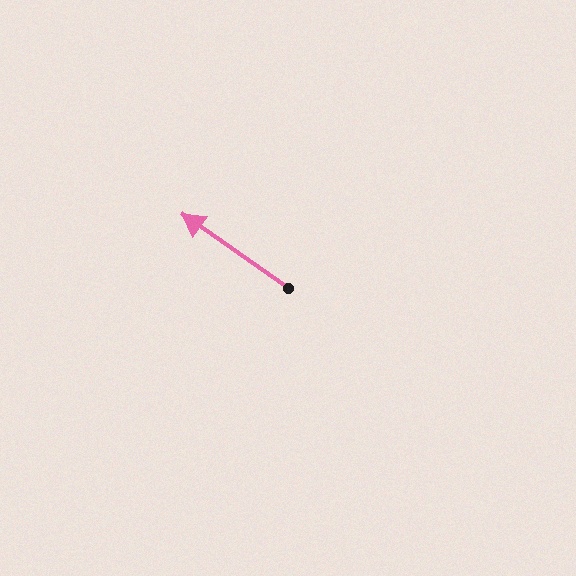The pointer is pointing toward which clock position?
Roughly 10 o'clock.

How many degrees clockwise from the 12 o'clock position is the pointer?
Approximately 305 degrees.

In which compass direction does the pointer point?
Northwest.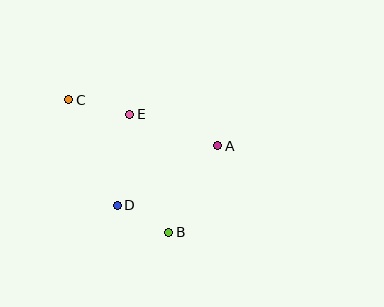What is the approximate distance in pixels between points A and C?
The distance between A and C is approximately 156 pixels.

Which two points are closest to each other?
Points B and D are closest to each other.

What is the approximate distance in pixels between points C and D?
The distance between C and D is approximately 116 pixels.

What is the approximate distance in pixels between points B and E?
The distance between B and E is approximately 124 pixels.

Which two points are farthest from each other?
Points B and C are farthest from each other.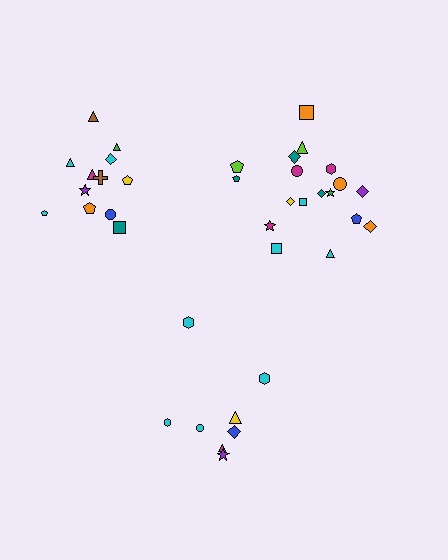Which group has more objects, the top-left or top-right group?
The top-right group.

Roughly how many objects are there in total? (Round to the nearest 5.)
Roughly 40 objects in total.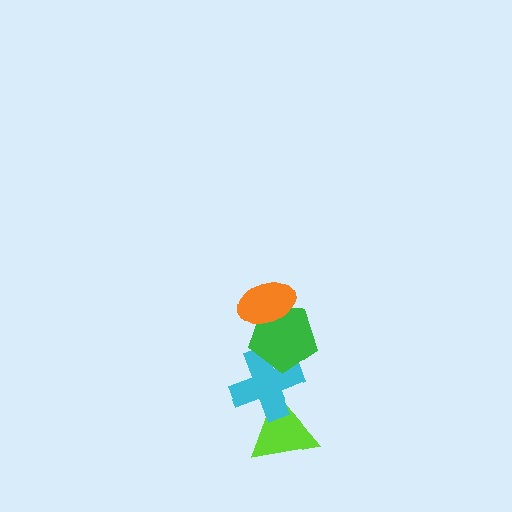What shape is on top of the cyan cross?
The green pentagon is on top of the cyan cross.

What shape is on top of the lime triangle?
The cyan cross is on top of the lime triangle.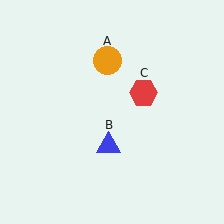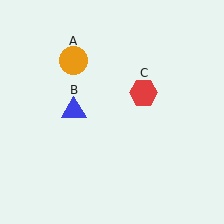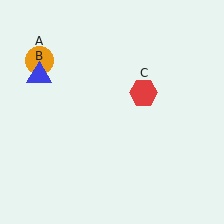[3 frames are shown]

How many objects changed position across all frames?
2 objects changed position: orange circle (object A), blue triangle (object B).